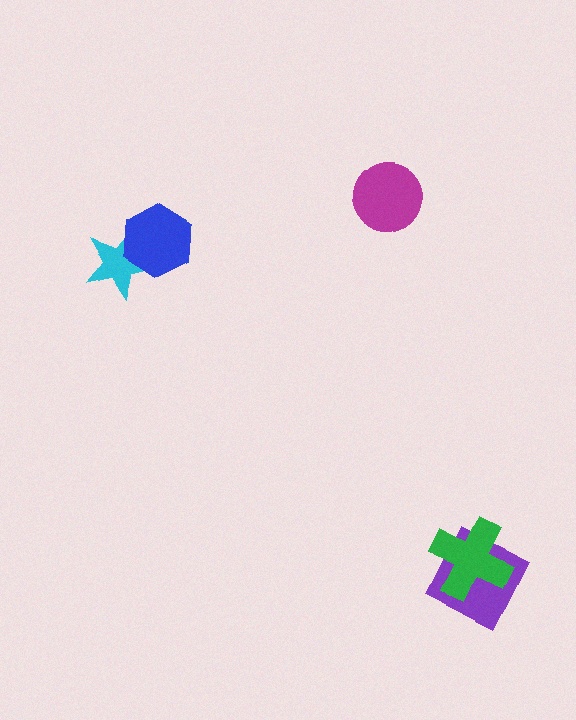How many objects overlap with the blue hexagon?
1 object overlaps with the blue hexagon.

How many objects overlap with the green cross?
1 object overlaps with the green cross.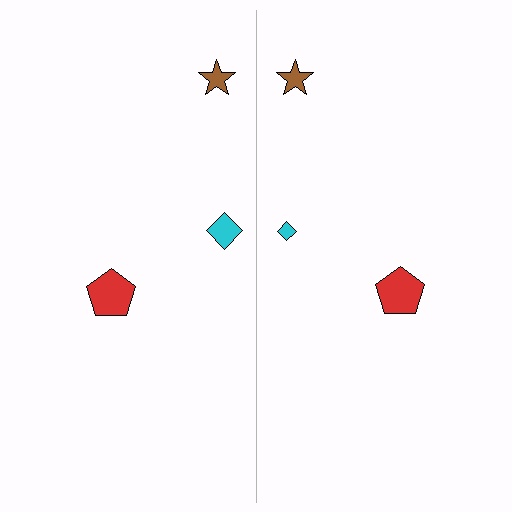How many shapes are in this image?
There are 6 shapes in this image.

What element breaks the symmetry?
The cyan diamond on the right side has a different size than its mirror counterpart.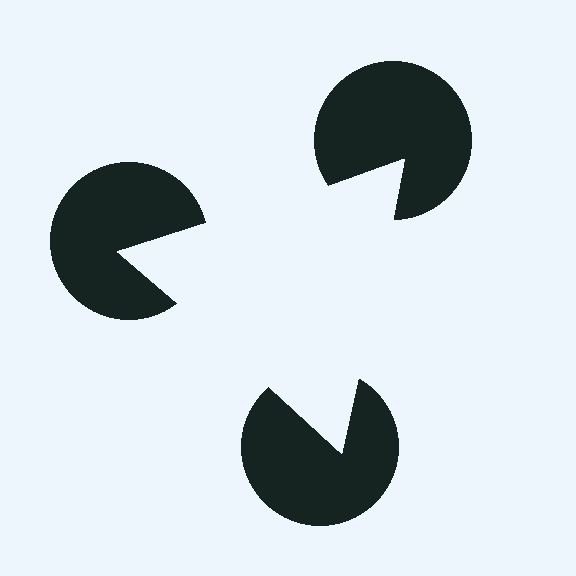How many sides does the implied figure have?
3 sides.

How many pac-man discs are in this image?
There are 3 — one at each vertex of the illusory triangle.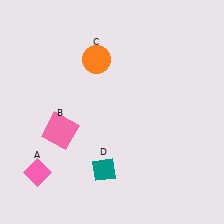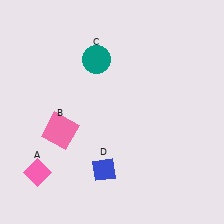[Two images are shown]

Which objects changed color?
C changed from orange to teal. D changed from teal to blue.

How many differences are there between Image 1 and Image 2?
There are 2 differences between the two images.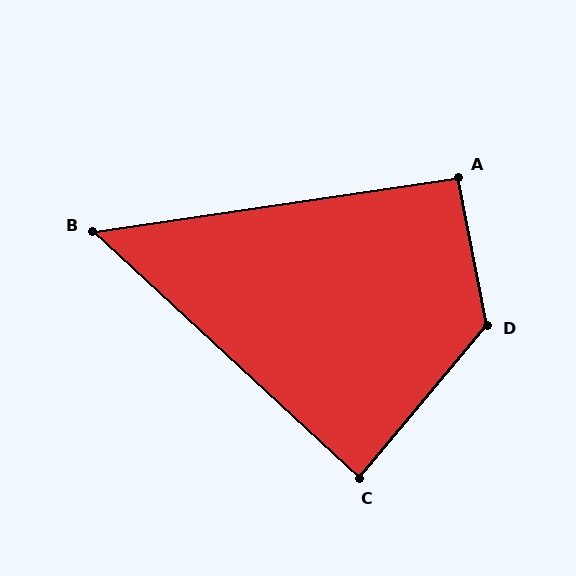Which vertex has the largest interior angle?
D, at approximately 129 degrees.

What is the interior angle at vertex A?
Approximately 93 degrees (approximately right).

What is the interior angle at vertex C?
Approximately 87 degrees (approximately right).